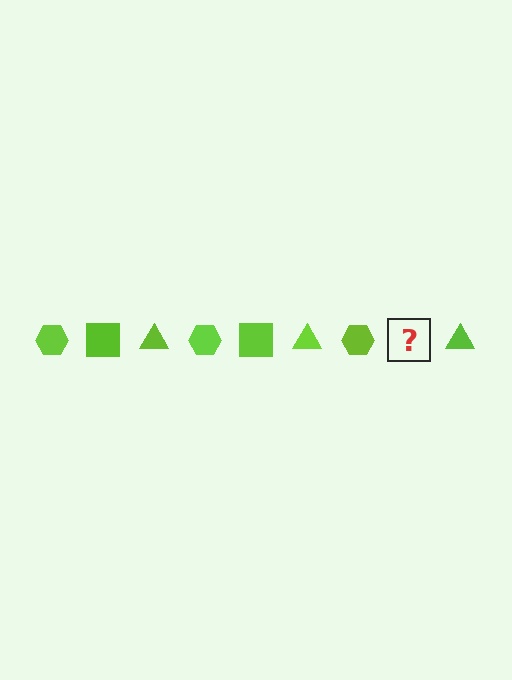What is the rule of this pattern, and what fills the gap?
The rule is that the pattern cycles through hexagon, square, triangle shapes in lime. The gap should be filled with a lime square.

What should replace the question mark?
The question mark should be replaced with a lime square.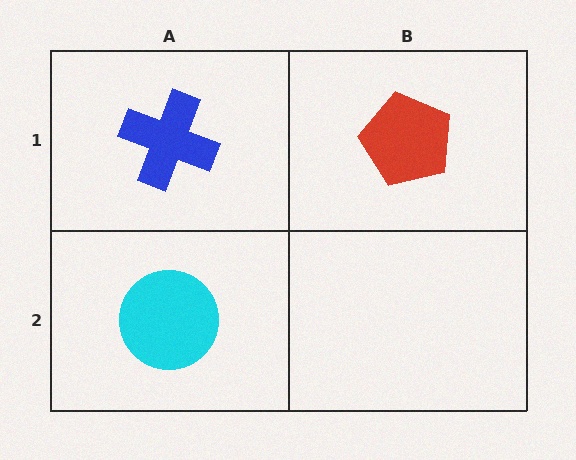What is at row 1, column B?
A red pentagon.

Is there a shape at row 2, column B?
No, that cell is empty.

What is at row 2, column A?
A cyan circle.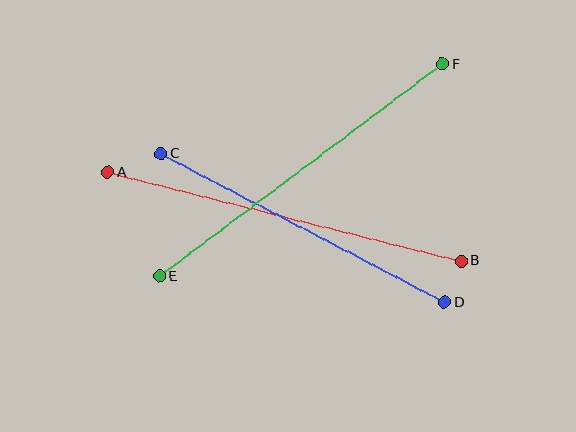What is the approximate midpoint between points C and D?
The midpoint is at approximately (303, 228) pixels.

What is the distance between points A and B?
The distance is approximately 364 pixels.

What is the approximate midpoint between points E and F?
The midpoint is at approximately (301, 170) pixels.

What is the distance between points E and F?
The distance is approximately 354 pixels.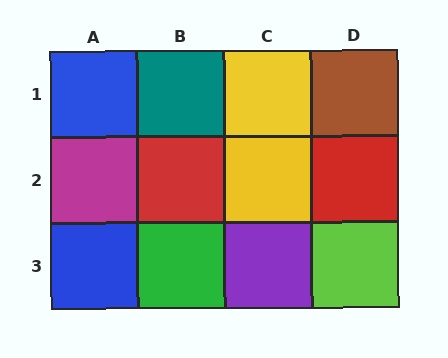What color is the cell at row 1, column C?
Yellow.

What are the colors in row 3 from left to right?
Blue, green, purple, lime.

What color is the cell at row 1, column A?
Blue.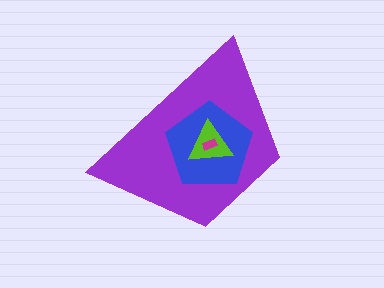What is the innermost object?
The magenta rectangle.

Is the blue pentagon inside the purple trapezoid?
Yes.